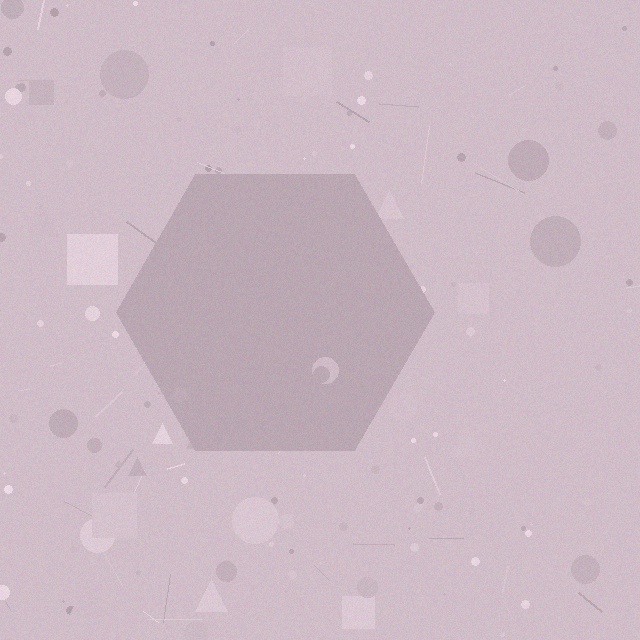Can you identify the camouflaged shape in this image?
The camouflaged shape is a hexagon.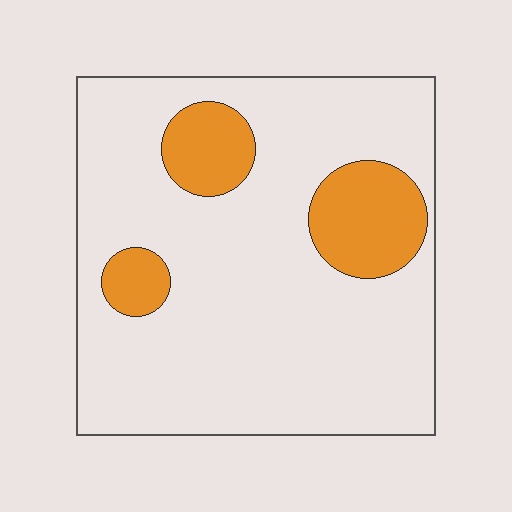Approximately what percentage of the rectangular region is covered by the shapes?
Approximately 15%.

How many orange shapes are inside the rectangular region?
3.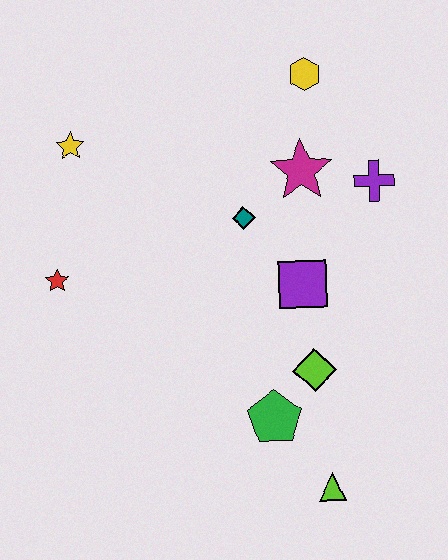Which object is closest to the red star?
The yellow star is closest to the red star.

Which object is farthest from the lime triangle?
The yellow star is farthest from the lime triangle.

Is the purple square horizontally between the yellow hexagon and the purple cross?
No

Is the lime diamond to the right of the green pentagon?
Yes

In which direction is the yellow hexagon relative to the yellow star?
The yellow hexagon is to the right of the yellow star.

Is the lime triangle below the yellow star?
Yes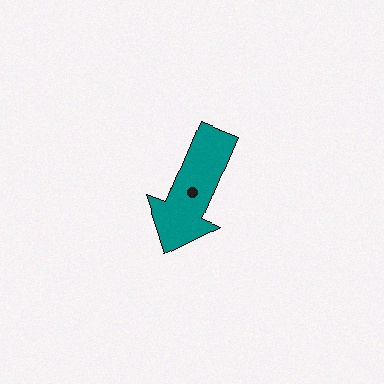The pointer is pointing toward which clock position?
Roughly 7 o'clock.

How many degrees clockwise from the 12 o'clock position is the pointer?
Approximately 203 degrees.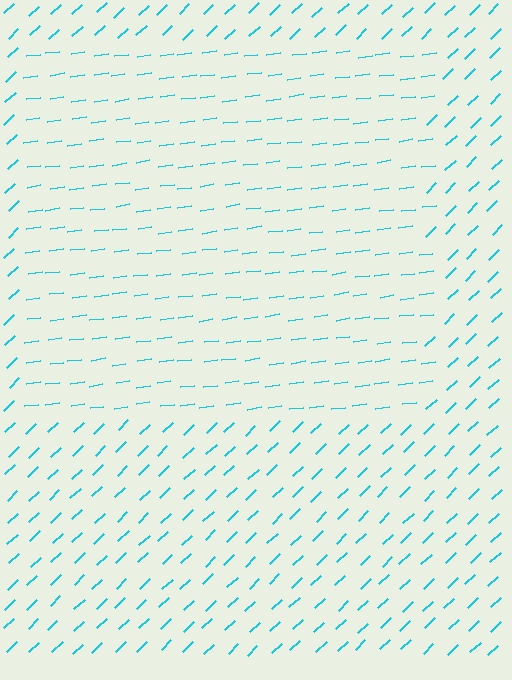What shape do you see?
I see a rectangle.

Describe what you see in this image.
The image is filled with small cyan line segments. A rectangle region in the image has lines oriented differently from the surrounding lines, creating a visible texture boundary.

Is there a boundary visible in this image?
Yes, there is a texture boundary formed by a change in line orientation.